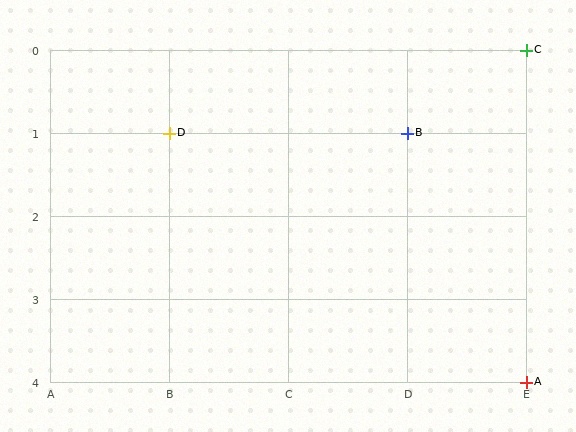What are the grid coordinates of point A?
Point A is at grid coordinates (E, 4).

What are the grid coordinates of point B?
Point B is at grid coordinates (D, 1).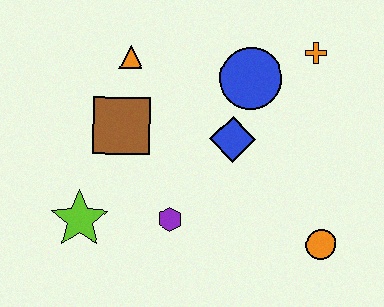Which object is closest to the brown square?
The orange triangle is closest to the brown square.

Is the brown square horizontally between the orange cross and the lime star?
Yes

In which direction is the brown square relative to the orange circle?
The brown square is to the left of the orange circle.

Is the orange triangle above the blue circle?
Yes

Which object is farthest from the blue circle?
The lime star is farthest from the blue circle.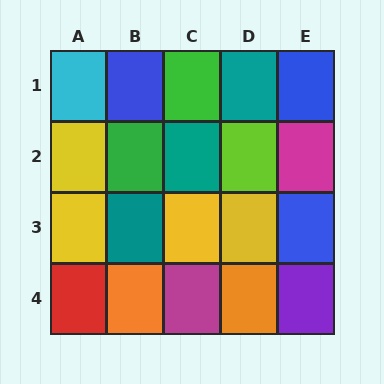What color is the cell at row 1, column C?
Green.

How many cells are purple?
1 cell is purple.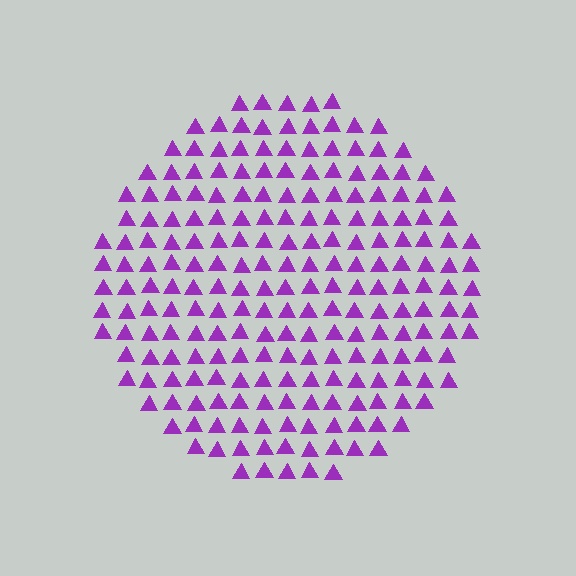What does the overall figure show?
The overall figure shows a circle.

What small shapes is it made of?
It is made of small triangles.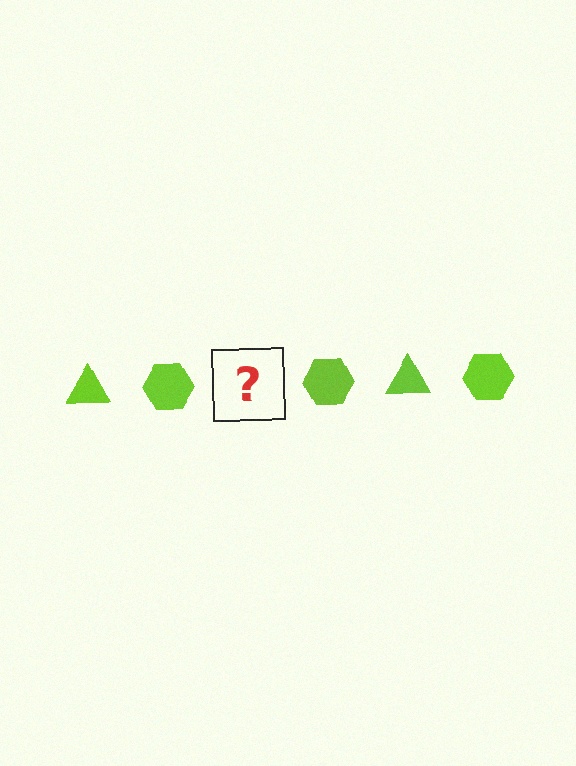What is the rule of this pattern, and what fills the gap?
The rule is that the pattern cycles through triangle, hexagon shapes in lime. The gap should be filled with a lime triangle.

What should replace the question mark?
The question mark should be replaced with a lime triangle.